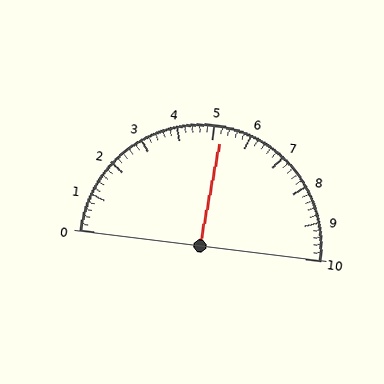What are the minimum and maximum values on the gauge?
The gauge ranges from 0 to 10.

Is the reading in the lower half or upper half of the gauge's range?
The reading is in the upper half of the range (0 to 10).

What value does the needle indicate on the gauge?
The needle indicates approximately 5.2.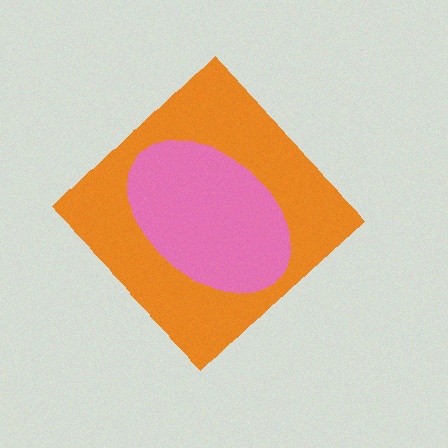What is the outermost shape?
The orange diamond.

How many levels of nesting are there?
2.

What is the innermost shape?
The pink ellipse.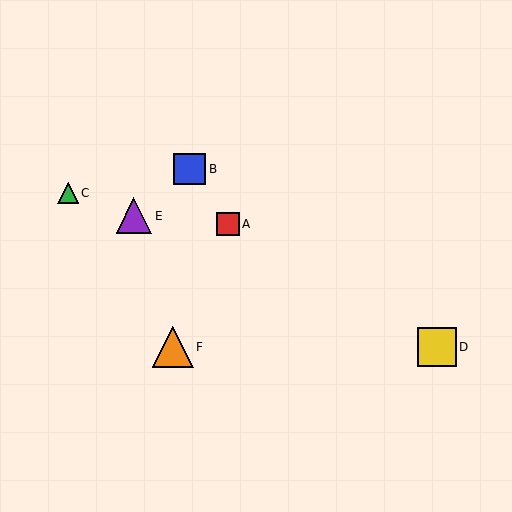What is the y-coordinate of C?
Object C is at y≈193.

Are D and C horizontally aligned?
No, D is at y≈347 and C is at y≈193.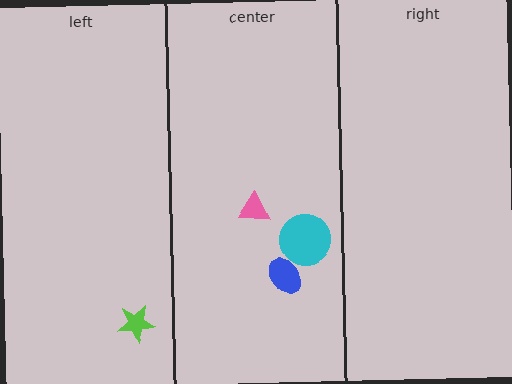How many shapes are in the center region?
3.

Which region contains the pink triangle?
The center region.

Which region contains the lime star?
The left region.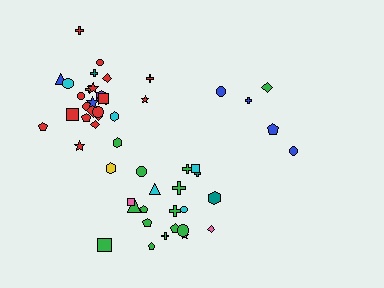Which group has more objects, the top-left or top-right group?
The top-left group.